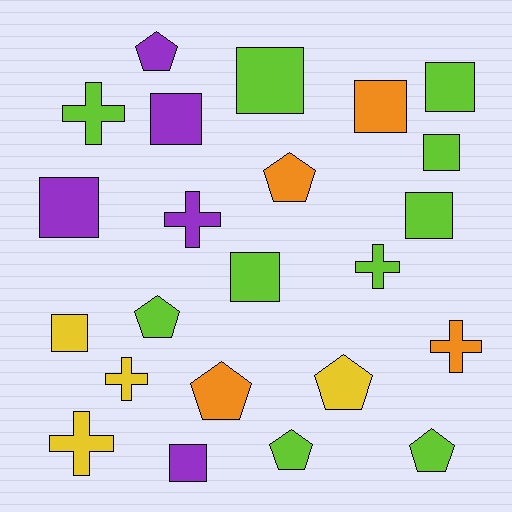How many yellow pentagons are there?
There is 1 yellow pentagon.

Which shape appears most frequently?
Square, with 10 objects.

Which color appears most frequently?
Lime, with 10 objects.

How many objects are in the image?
There are 23 objects.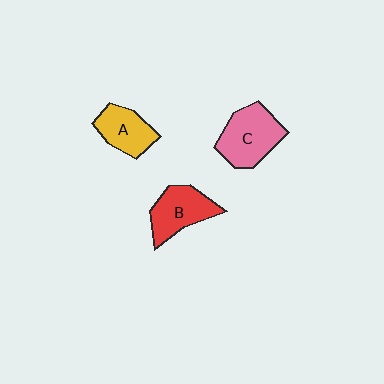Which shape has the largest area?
Shape C (pink).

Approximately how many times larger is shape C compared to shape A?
Approximately 1.4 times.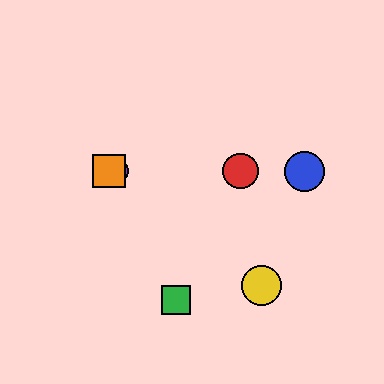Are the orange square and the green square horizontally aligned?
No, the orange square is at y≈171 and the green square is at y≈300.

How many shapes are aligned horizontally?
4 shapes (the red circle, the blue circle, the purple circle, the orange square) are aligned horizontally.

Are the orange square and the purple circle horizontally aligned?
Yes, both are at y≈171.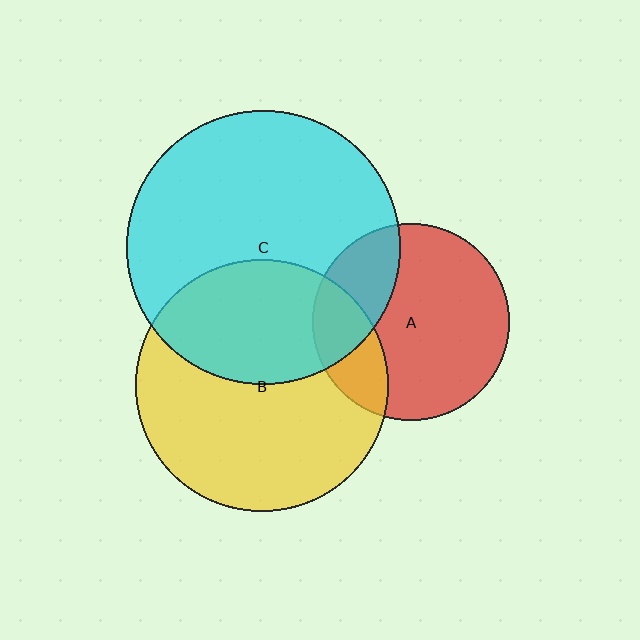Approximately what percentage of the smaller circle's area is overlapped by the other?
Approximately 20%.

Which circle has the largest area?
Circle C (cyan).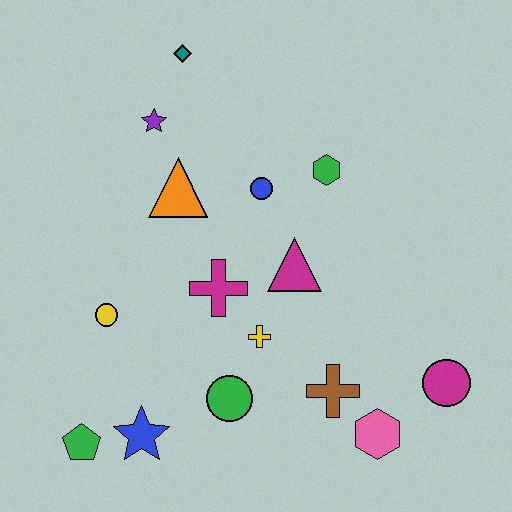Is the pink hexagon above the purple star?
No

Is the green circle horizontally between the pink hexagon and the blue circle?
No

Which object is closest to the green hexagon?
The blue circle is closest to the green hexagon.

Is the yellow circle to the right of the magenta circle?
No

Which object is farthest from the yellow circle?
The magenta circle is farthest from the yellow circle.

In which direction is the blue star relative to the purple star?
The blue star is below the purple star.